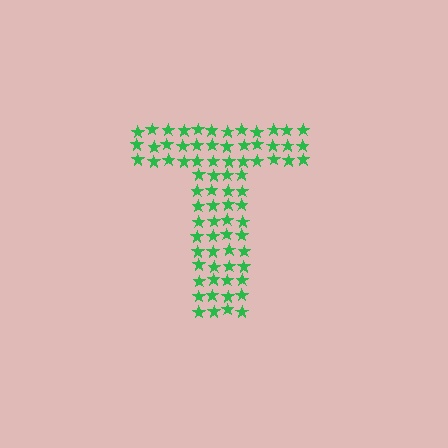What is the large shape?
The large shape is the letter T.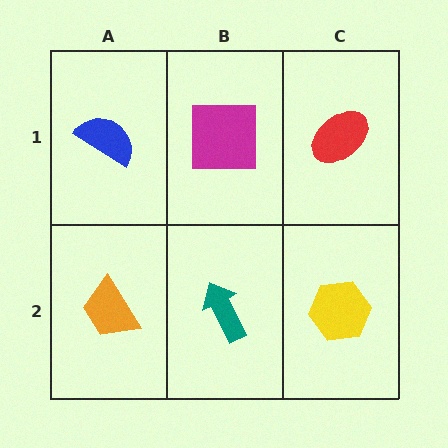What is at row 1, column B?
A magenta square.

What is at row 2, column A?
An orange trapezoid.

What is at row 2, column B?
A teal arrow.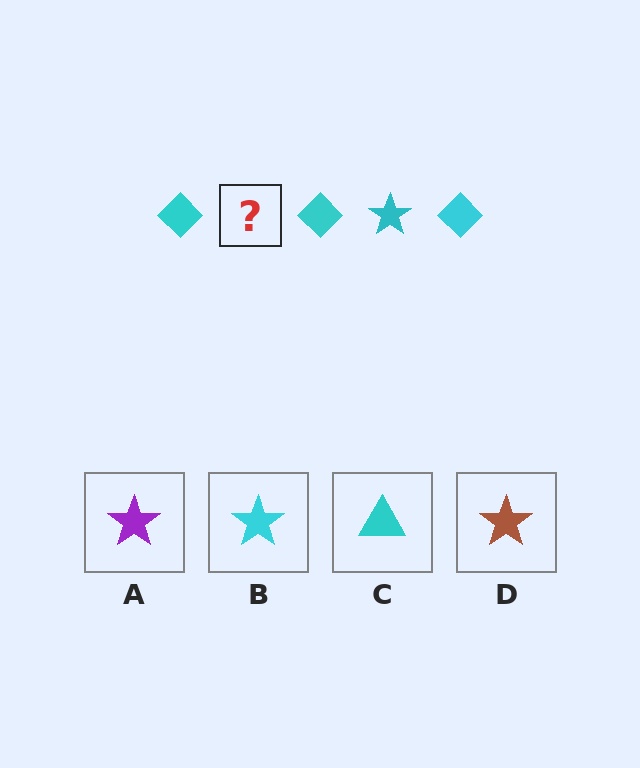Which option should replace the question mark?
Option B.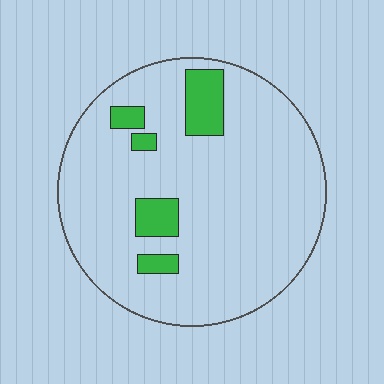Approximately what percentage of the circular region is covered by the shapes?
Approximately 10%.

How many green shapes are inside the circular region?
5.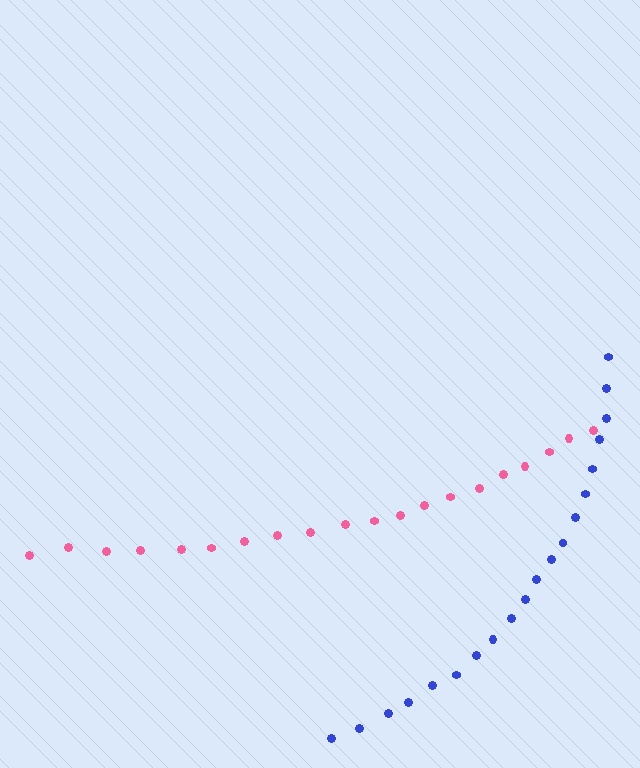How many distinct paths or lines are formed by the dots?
There are 2 distinct paths.